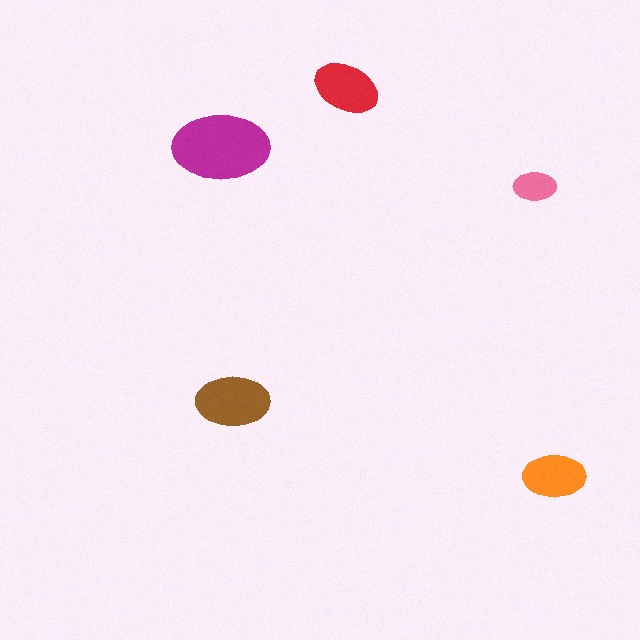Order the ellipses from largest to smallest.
the magenta one, the brown one, the red one, the orange one, the pink one.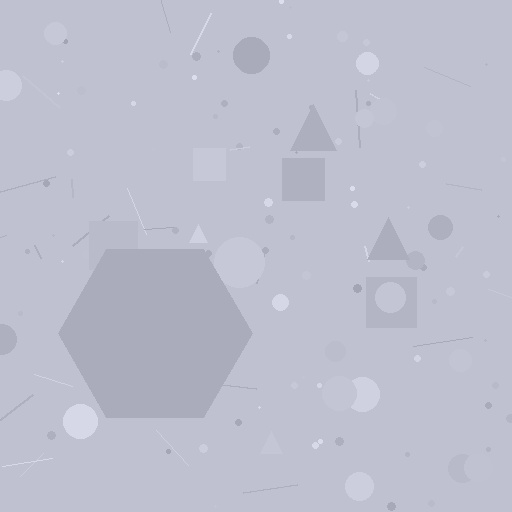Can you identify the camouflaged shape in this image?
The camouflaged shape is a hexagon.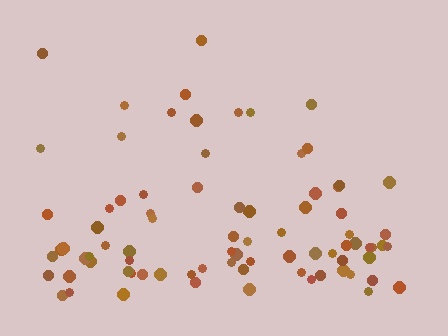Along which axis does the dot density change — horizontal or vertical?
Vertical.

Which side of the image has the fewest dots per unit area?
The top.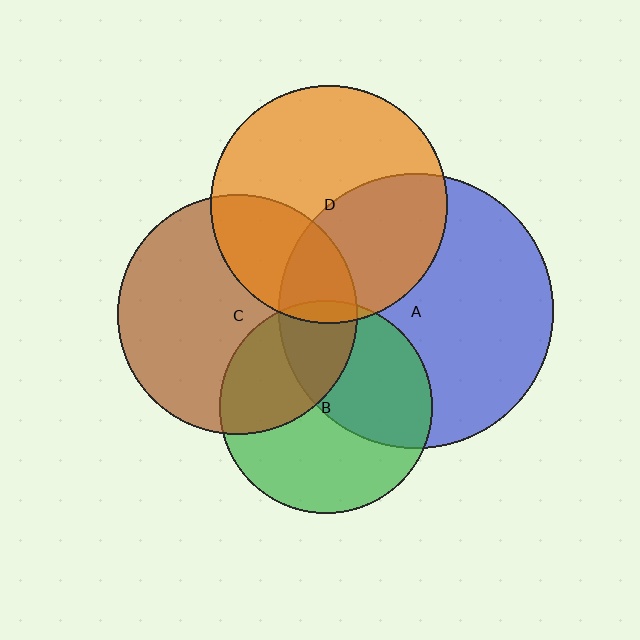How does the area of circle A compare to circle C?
Approximately 1.3 times.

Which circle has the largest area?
Circle A (blue).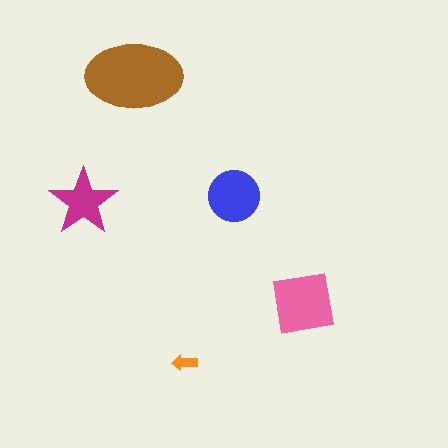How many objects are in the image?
There are 5 objects in the image.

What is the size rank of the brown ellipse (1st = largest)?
1st.